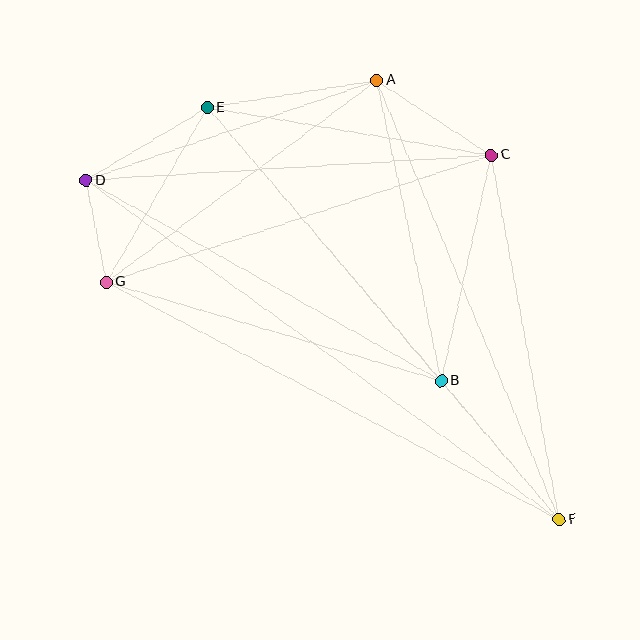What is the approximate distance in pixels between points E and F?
The distance between E and F is approximately 541 pixels.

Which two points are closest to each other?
Points D and G are closest to each other.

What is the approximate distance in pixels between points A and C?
The distance between A and C is approximately 137 pixels.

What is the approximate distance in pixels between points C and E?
The distance between C and E is approximately 288 pixels.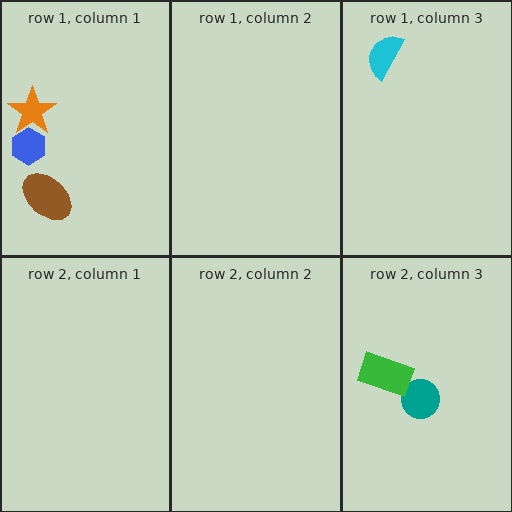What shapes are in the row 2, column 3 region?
The teal circle, the green rectangle.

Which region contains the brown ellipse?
The row 1, column 1 region.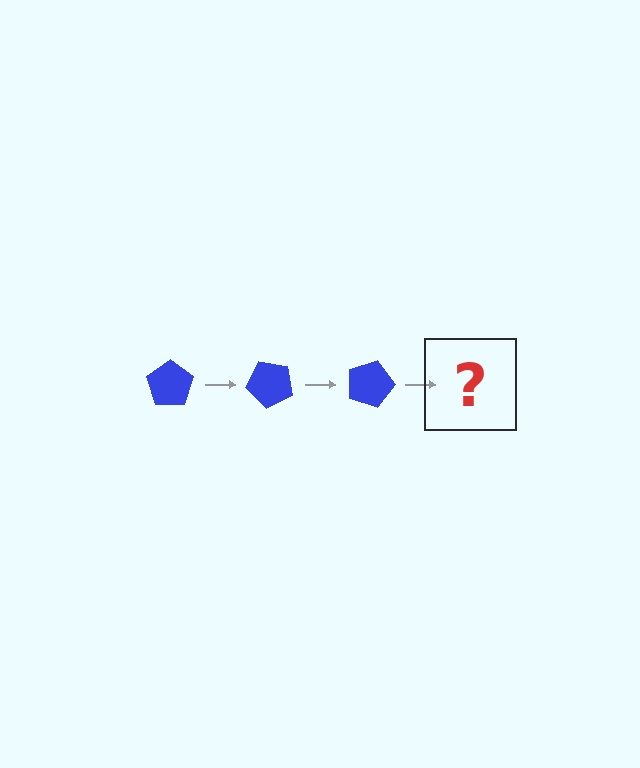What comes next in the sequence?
The next element should be a blue pentagon rotated 135 degrees.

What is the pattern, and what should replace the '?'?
The pattern is that the pentagon rotates 45 degrees each step. The '?' should be a blue pentagon rotated 135 degrees.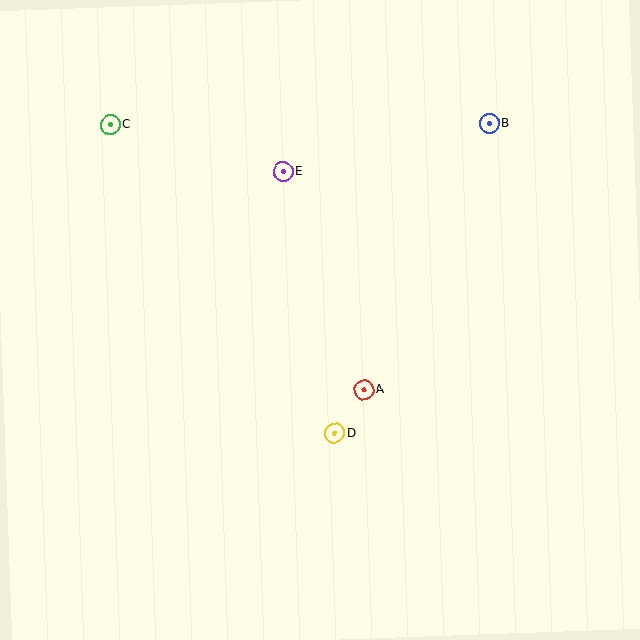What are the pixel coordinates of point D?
Point D is at (335, 433).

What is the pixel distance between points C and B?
The distance between C and B is 379 pixels.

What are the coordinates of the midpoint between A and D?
The midpoint between A and D is at (349, 412).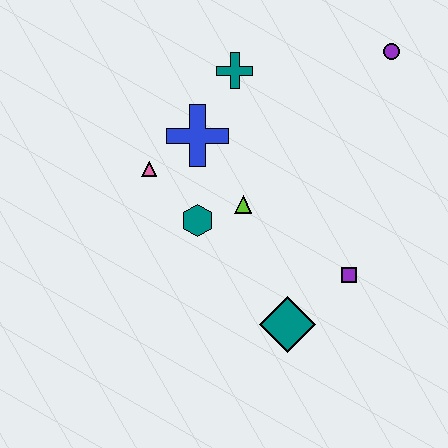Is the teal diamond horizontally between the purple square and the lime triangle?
Yes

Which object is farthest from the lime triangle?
The purple circle is farthest from the lime triangle.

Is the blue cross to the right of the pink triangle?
Yes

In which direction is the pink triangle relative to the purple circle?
The pink triangle is to the left of the purple circle.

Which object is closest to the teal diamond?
The purple square is closest to the teal diamond.